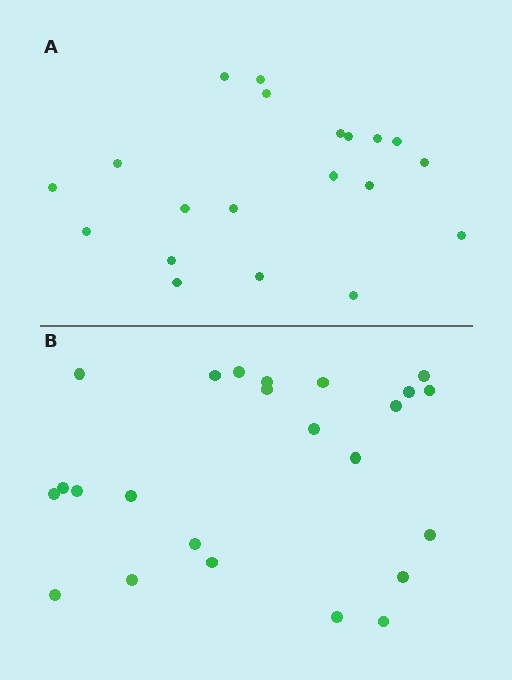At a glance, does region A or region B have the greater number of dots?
Region B (the bottom region) has more dots.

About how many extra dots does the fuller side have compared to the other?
Region B has about 4 more dots than region A.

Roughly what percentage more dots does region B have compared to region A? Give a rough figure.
About 20% more.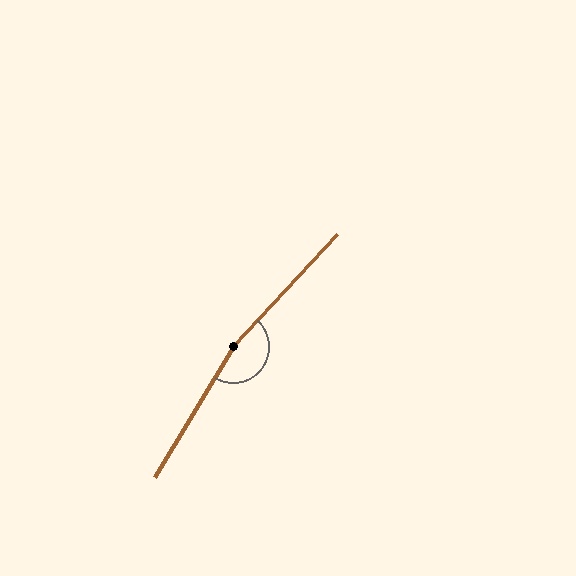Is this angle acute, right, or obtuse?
It is obtuse.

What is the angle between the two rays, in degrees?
Approximately 168 degrees.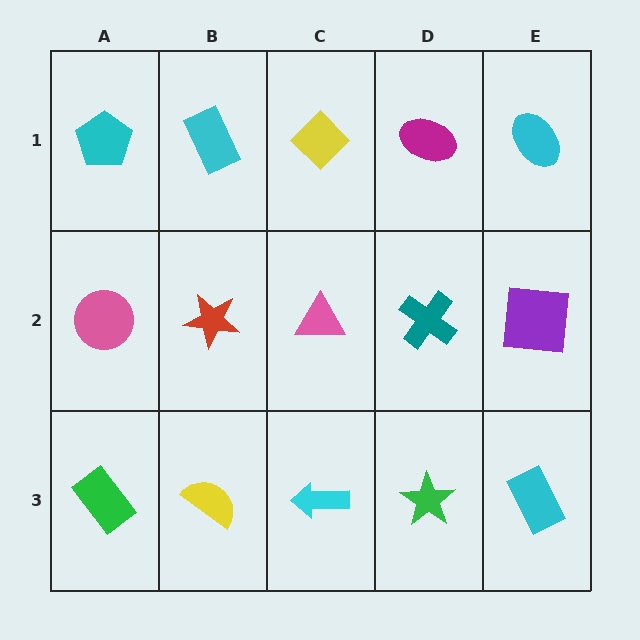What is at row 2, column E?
A purple square.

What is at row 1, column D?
A magenta ellipse.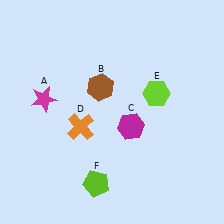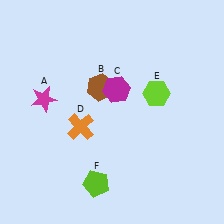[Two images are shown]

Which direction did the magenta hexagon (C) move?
The magenta hexagon (C) moved up.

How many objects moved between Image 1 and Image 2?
1 object moved between the two images.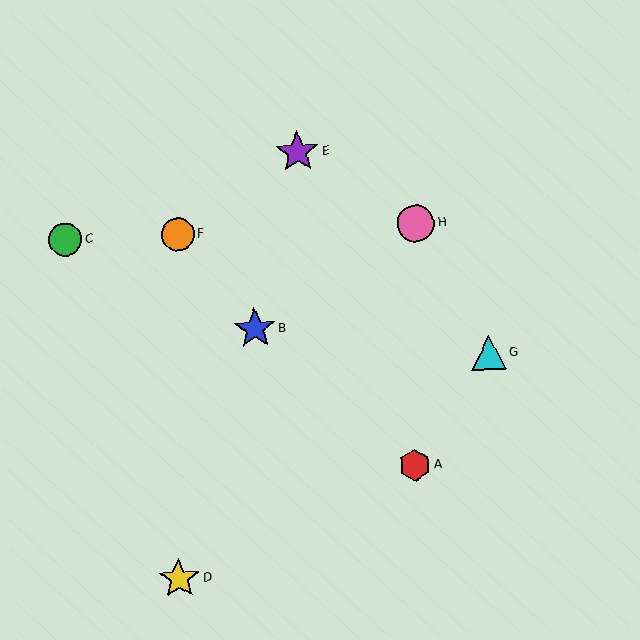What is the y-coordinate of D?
Object D is at y≈579.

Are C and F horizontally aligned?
Yes, both are at y≈240.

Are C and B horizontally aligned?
No, C is at y≈240 and B is at y≈329.